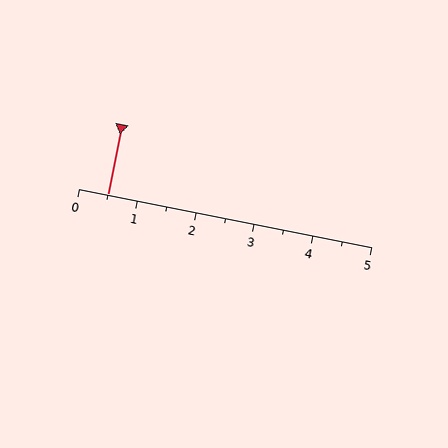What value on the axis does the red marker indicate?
The marker indicates approximately 0.5.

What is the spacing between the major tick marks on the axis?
The major ticks are spaced 1 apart.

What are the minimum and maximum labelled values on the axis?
The axis runs from 0 to 5.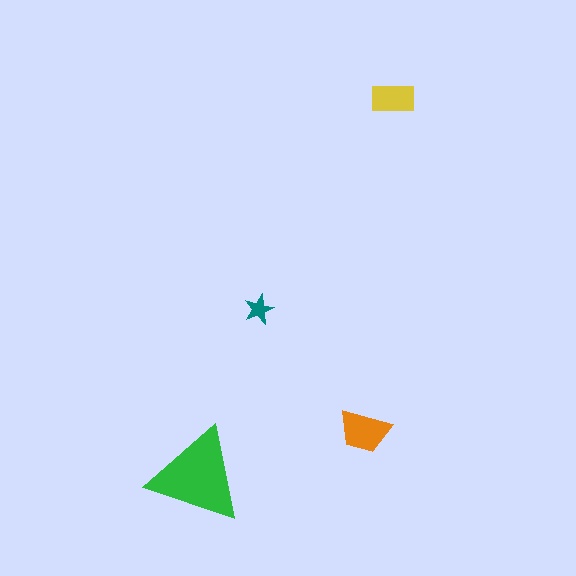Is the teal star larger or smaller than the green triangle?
Smaller.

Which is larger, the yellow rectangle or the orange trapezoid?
The orange trapezoid.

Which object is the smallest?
The teal star.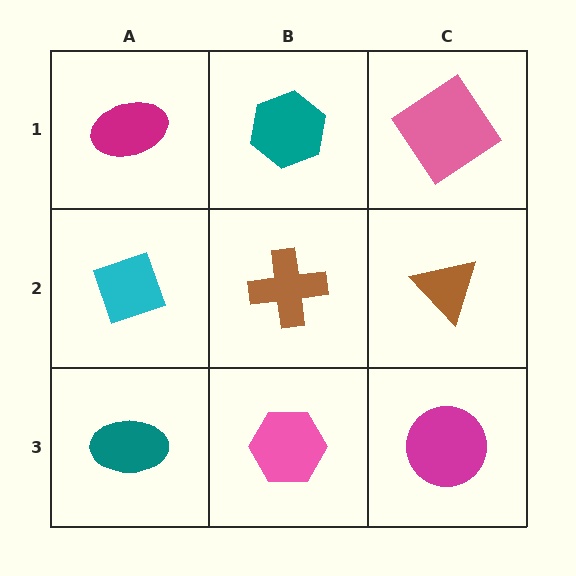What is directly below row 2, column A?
A teal ellipse.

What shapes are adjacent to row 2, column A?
A magenta ellipse (row 1, column A), a teal ellipse (row 3, column A), a brown cross (row 2, column B).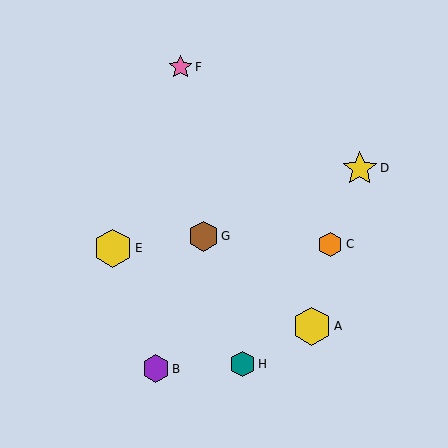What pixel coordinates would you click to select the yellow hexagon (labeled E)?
Click at (113, 248) to select the yellow hexagon E.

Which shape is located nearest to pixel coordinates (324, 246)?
The orange hexagon (labeled C) at (330, 244) is nearest to that location.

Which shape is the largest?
The yellow hexagon (labeled A) is the largest.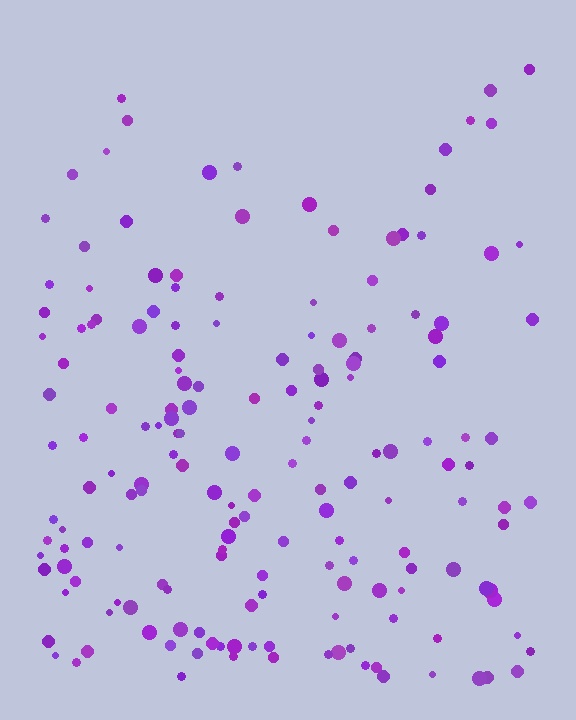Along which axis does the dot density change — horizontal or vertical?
Vertical.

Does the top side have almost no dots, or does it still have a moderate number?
Still a moderate number, just noticeably fewer than the bottom.